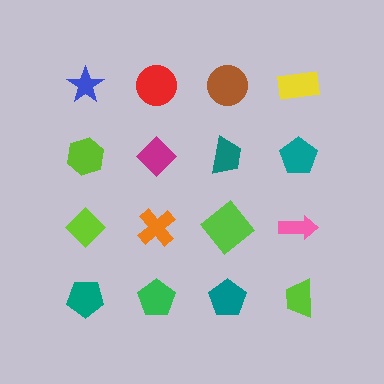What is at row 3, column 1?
A lime diamond.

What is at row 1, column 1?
A blue star.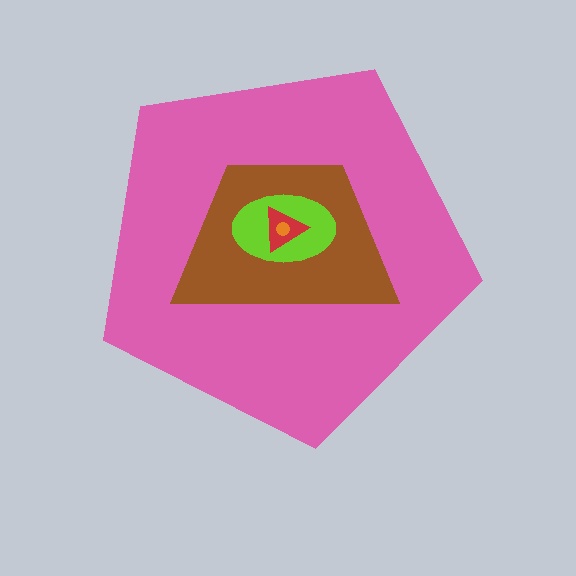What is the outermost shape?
The pink pentagon.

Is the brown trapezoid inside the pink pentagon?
Yes.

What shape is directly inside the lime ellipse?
The red triangle.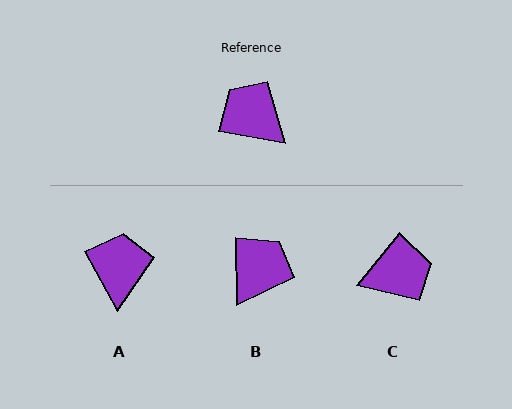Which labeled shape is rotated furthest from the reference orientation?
C, about 119 degrees away.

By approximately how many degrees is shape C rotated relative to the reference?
Approximately 119 degrees clockwise.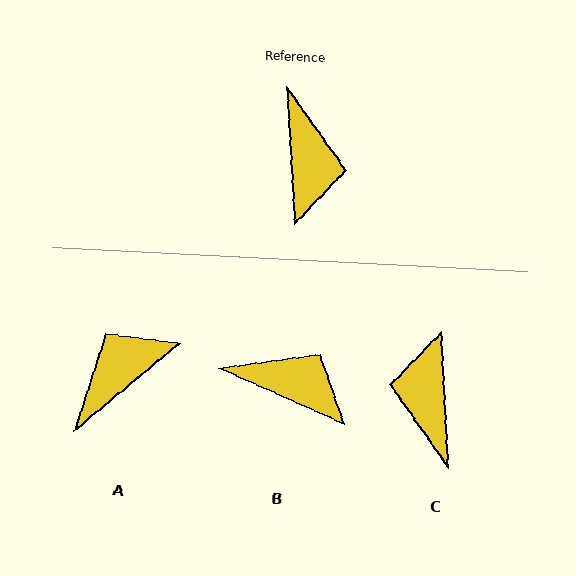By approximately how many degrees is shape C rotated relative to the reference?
Approximately 179 degrees counter-clockwise.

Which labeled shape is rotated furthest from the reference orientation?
C, about 179 degrees away.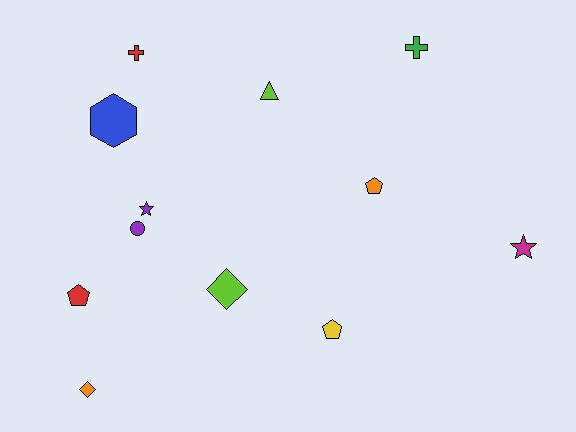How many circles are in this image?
There is 1 circle.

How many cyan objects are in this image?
There are no cyan objects.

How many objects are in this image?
There are 12 objects.